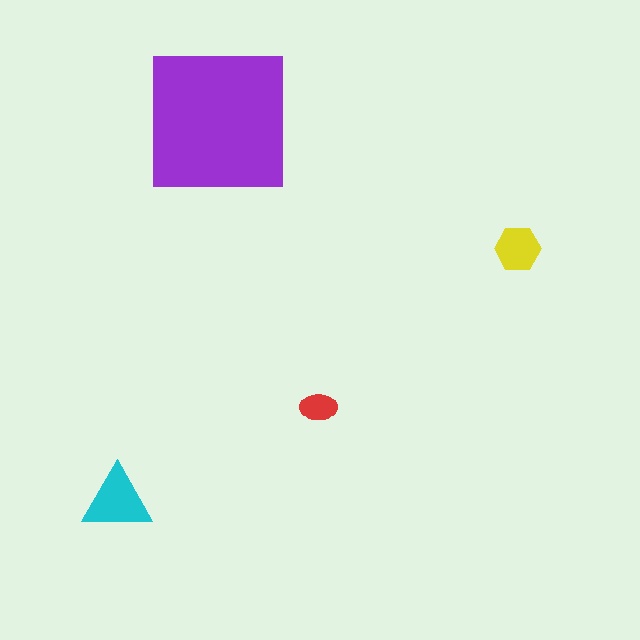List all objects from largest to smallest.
The purple square, the cyan triangle, the yellow hexagon, the red ellipse.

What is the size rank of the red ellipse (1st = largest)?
4th.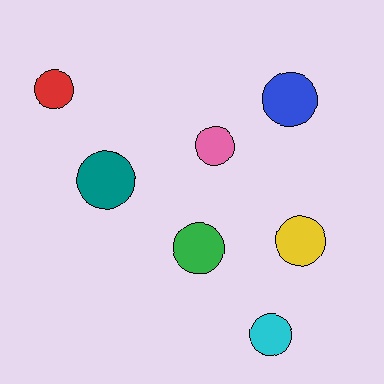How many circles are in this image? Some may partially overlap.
There are 7 circles.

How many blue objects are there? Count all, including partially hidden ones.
There is 1 blue object.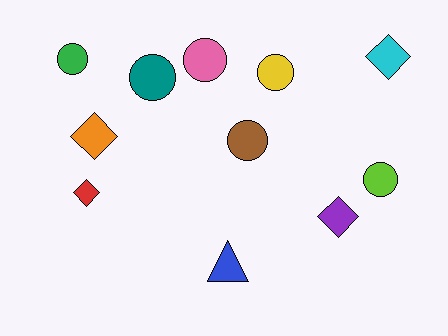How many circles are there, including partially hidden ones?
There are 6 circles.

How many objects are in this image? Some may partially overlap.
There are 11 objects.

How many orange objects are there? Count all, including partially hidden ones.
There is 1 orange object.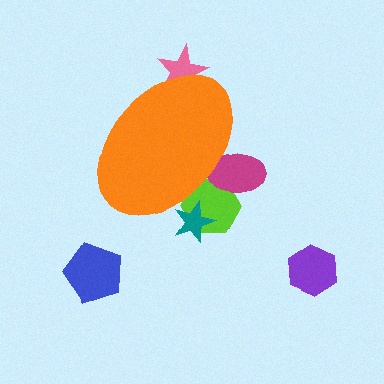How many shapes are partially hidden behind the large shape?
4 shapes are partially hidden.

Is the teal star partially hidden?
Yes, the teal star is partially hidden behind the orange ellipse.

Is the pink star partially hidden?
Yes, the pink star is partially hidden behind the orange ellipse.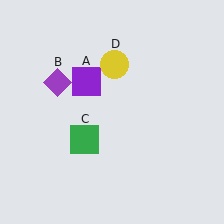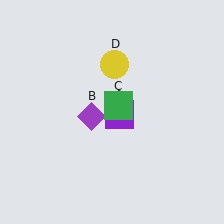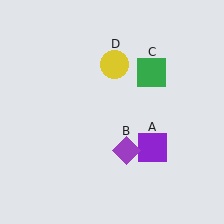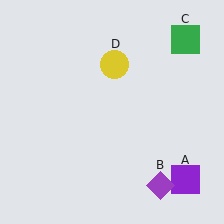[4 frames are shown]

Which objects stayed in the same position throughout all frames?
Yellow circle (object D) remained stationary.